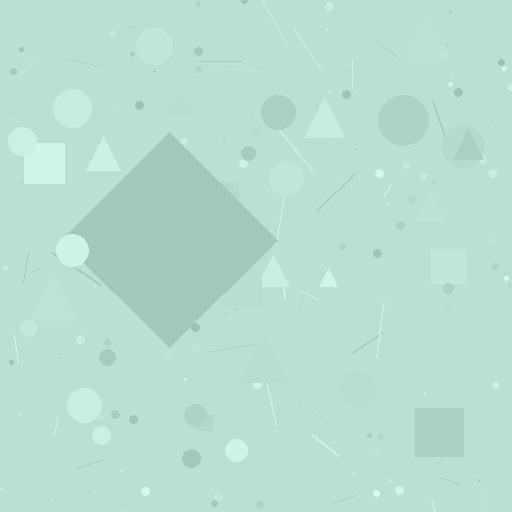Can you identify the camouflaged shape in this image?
The camouflaged shape is a diamond.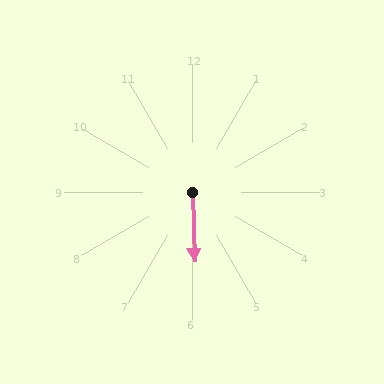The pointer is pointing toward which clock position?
Roughly 6 o'clock.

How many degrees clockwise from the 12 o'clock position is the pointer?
Approximately 178 degrees.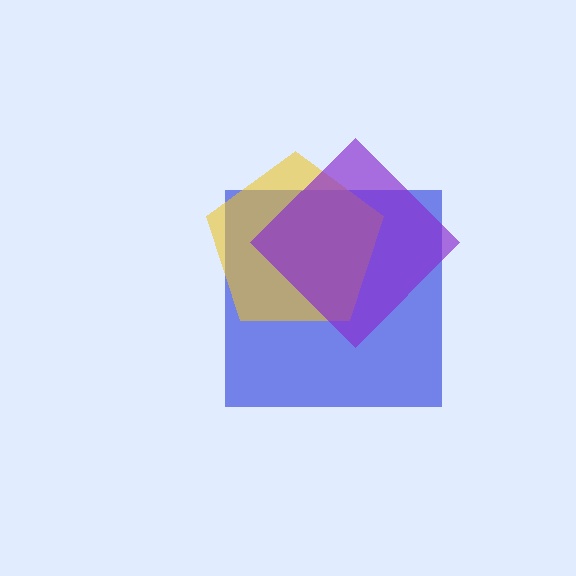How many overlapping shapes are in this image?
There are 3 overlapping shapes in the image.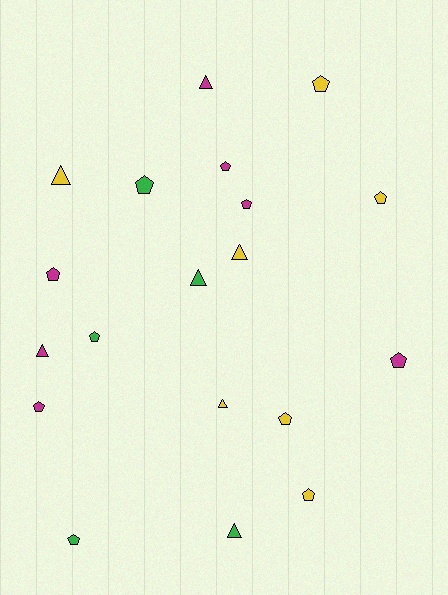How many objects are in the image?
There are 19 objects.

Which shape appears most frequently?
Pentagon, with 12 objects.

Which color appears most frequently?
Yellow, with 7 objects.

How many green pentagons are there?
There are 3 green pentagons.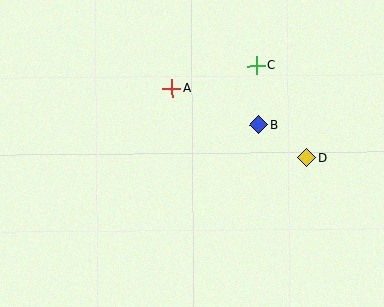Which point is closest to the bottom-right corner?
Point D is closest to the bottom-right corner.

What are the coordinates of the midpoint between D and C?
The midpoint between D and C is at (282, 112).